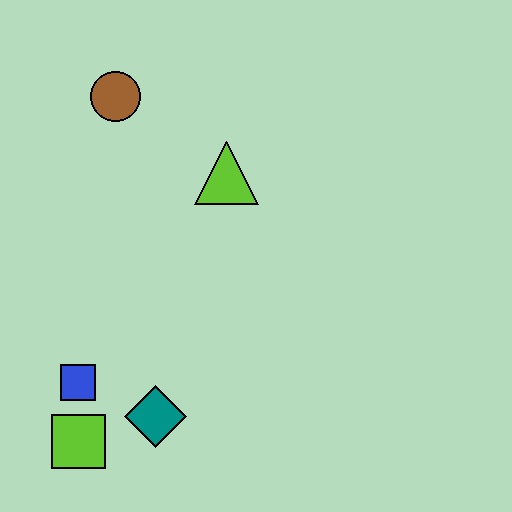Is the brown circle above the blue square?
Yes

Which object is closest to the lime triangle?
The brown circle is closest to the lime triangle.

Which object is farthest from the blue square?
The brown circle is farthest from the blue square.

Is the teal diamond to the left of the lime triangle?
Yes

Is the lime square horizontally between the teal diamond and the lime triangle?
No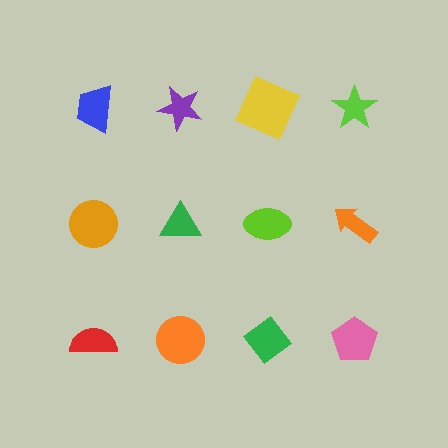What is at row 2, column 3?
A lime ellipse.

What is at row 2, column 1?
An orange circle.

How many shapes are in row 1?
4 shapes.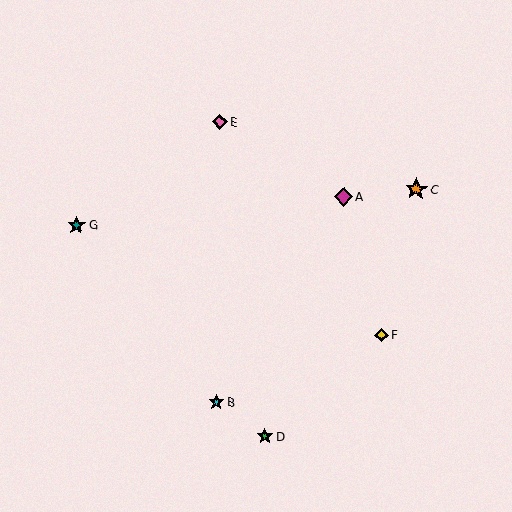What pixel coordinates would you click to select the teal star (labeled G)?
Click at (76, 225) to select the teal star G.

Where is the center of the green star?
The center of the green star is at (265, 436).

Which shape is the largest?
The orange star (labeled C) is the largest.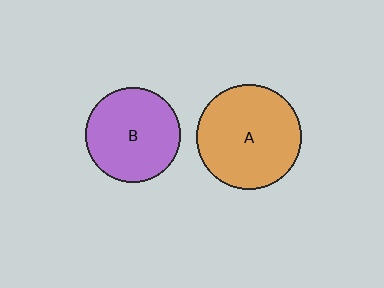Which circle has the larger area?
Circle A (orange).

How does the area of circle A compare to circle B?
Approximately 1.2 times.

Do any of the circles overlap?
No, none of the circles overlap.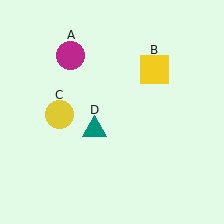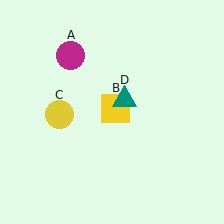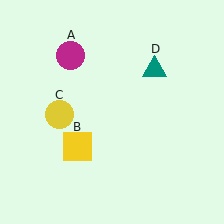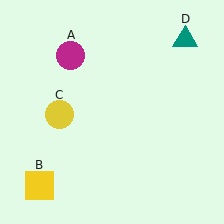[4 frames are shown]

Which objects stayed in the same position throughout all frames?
Magenta circle (object A) and yellow circle (object C) remained stationary.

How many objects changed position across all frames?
2 objects changed position: yellow square (object B), teal triangle (object D).